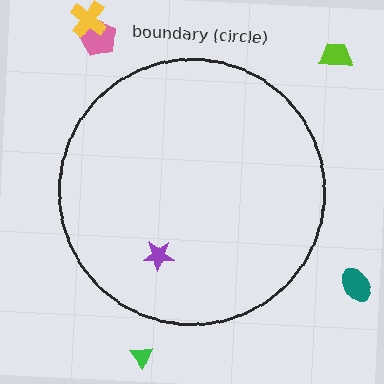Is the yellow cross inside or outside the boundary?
Outside.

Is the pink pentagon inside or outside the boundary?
Outside.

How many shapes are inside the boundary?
1 inside, 5 outside.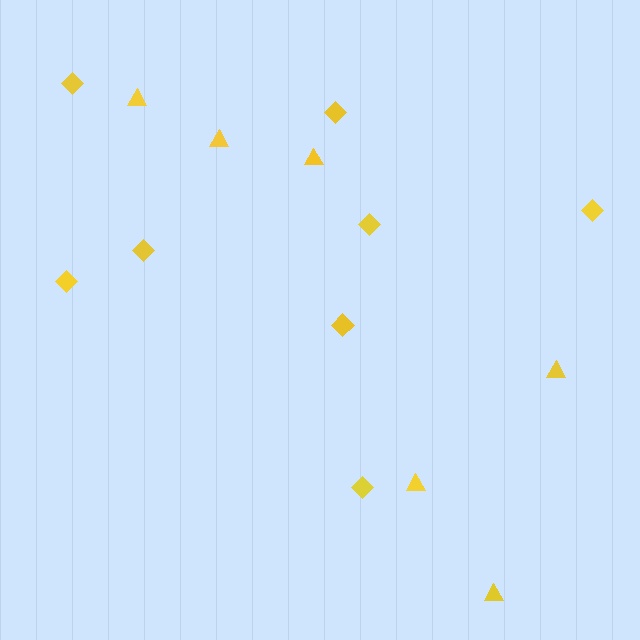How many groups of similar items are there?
There are 2 groups: one group of diamonds (8) and one group of triangles (6).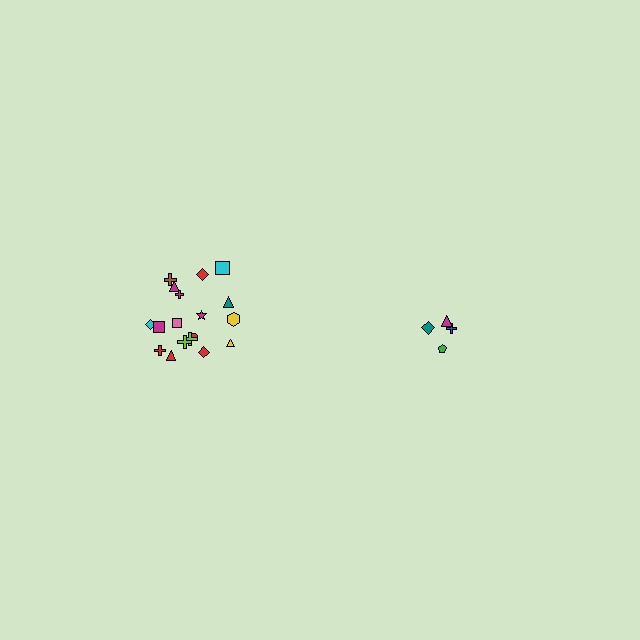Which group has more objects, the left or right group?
The left group.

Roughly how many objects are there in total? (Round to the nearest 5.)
Roughly 20 objects in total.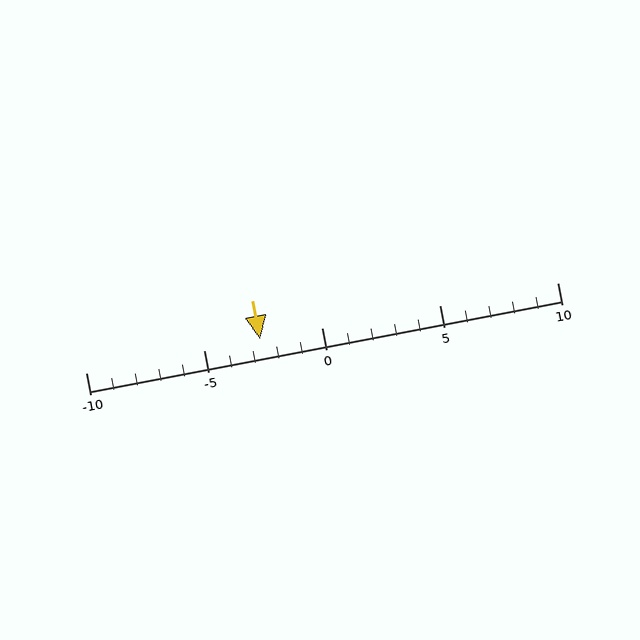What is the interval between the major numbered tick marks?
The major tick marks are spaced 5 units apart.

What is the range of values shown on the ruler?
The ruler shows values from -10 to 10.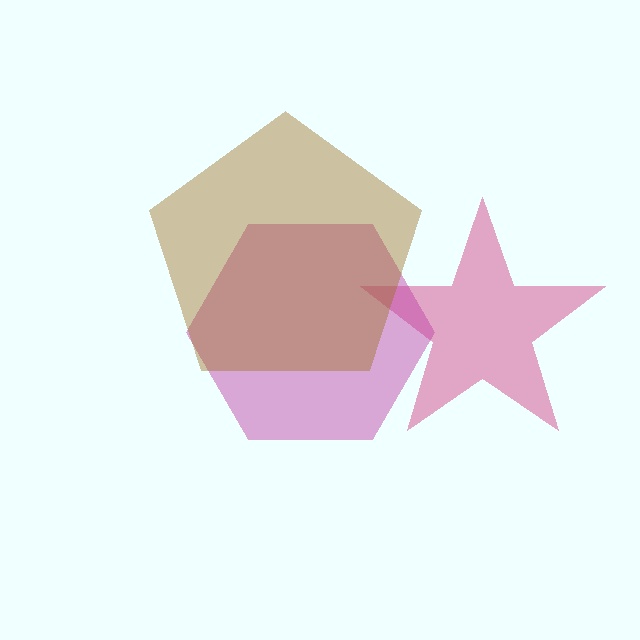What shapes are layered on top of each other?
The layered shapes are: a pink star, a magenta hexagon, a brown pentagon.